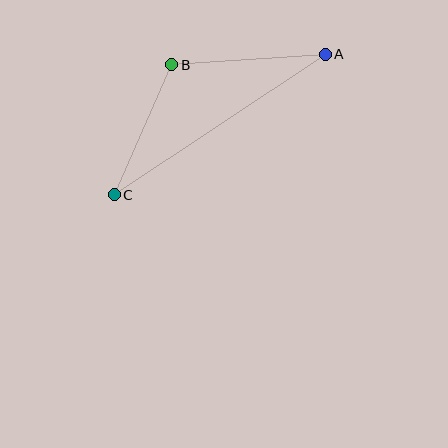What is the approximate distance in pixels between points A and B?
The distance between A and B is approximately 154 pixels.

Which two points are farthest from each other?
Points A and C are farthest from each other.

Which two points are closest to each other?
Points B and C are closest to each other.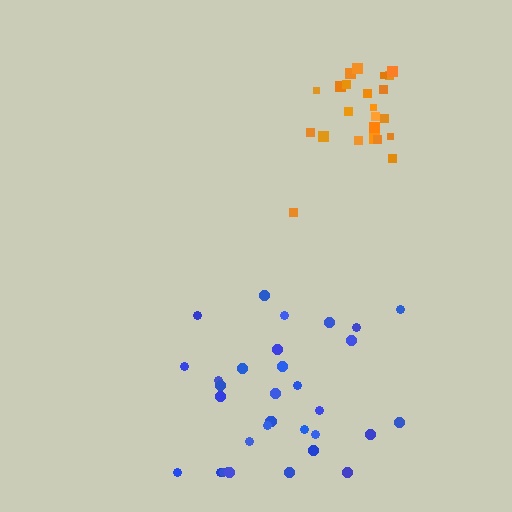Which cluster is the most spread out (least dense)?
Blue.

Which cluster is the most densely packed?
Orange.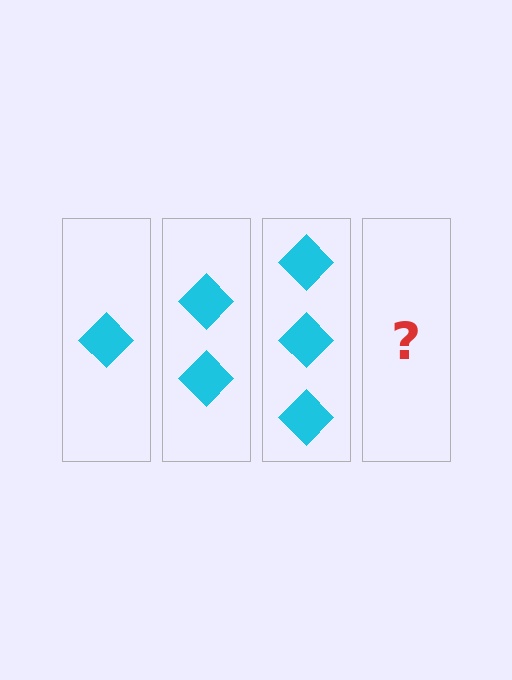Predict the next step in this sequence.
The next step is 4 diamonds.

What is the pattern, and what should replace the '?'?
The pattern is that each step adds one more diamond. The '?' should be 4 diamonds.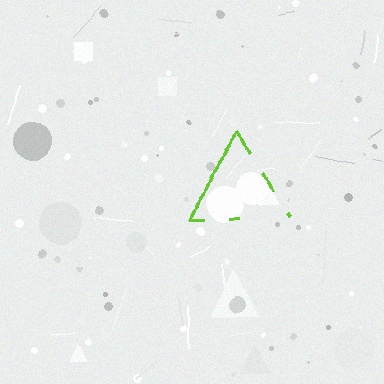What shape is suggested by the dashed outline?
The dashed outline suggests a triangle.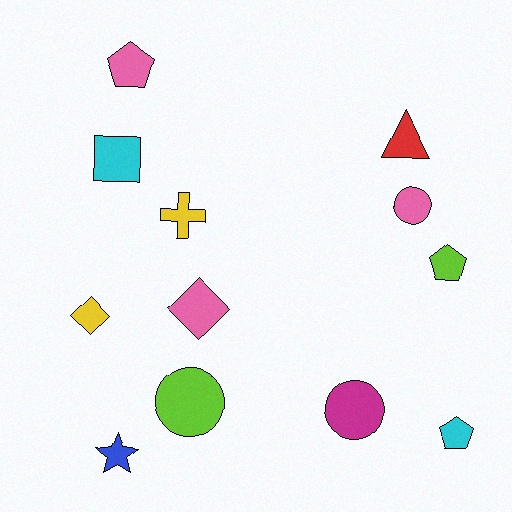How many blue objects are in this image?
There is 1 blue object.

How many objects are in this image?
There are 12 objects.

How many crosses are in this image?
There is 1 cross.